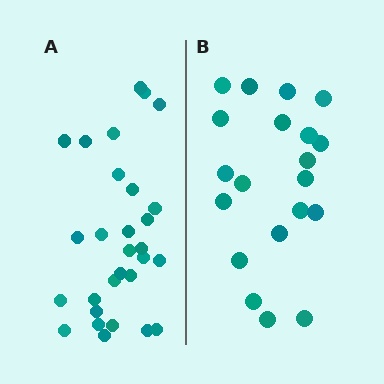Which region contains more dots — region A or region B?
Region A (the left region) has more dots.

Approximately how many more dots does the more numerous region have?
Region A has roughly 8 or so more dots than region B.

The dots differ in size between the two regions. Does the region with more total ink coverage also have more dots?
No. Region B has more total ink coverage because its dots are larger, but region A actually contains more individual dots. Total area can be misleading — the number of items is what matters here.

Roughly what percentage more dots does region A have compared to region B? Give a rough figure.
About 45% more.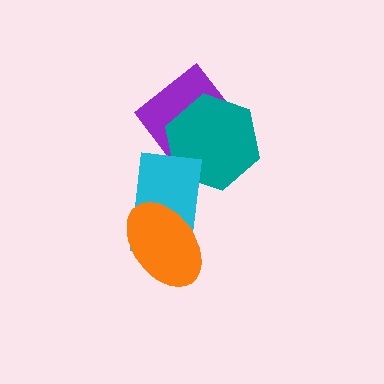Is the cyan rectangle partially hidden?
Yes, it is partially covered by another shape.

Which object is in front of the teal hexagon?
The cyan rectangle is in front of the teal hexagon.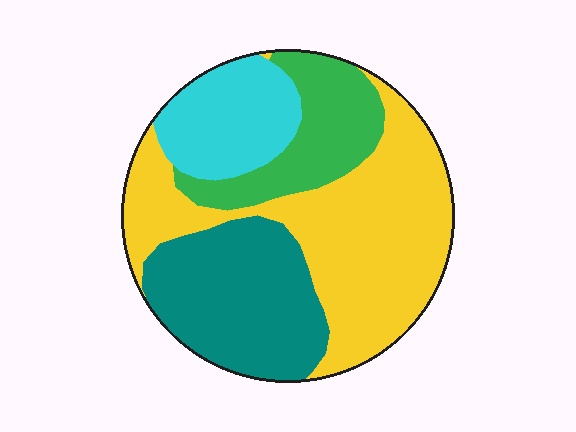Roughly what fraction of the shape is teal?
Teal covers about 25% of the shape.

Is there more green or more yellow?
Yellow.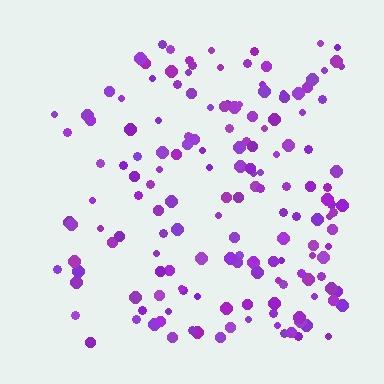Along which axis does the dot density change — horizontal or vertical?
Horizontal.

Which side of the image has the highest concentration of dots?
The right.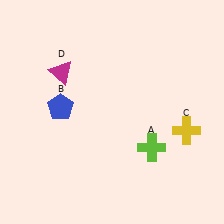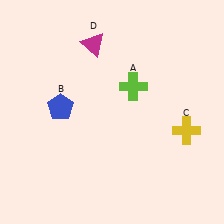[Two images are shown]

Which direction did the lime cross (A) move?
The lime cross (A) moved up.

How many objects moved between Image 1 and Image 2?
2 objects moved between the two images.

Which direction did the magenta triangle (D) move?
The magenta triangle (D) moved right.